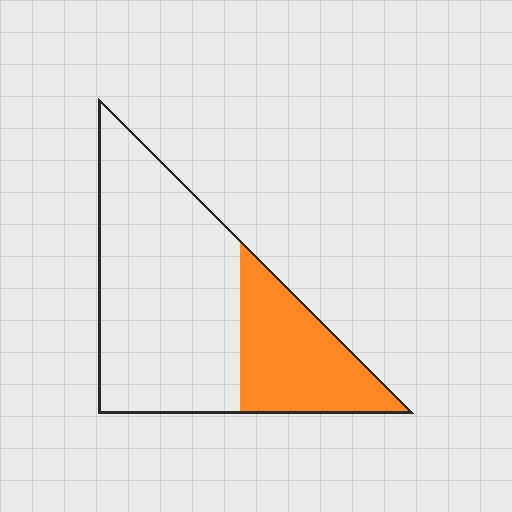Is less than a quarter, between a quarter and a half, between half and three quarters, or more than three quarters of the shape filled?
Between a quarter and a half.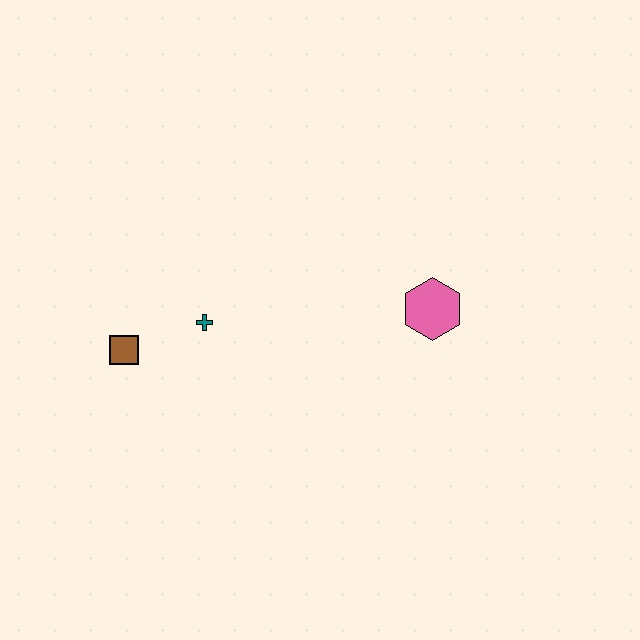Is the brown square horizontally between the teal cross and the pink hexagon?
No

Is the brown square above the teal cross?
No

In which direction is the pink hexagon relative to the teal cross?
The pink hexagon is to the right of the teal cross.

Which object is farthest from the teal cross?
The pink hexagon is farthest from the teal cross.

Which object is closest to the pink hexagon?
The teal cross is closest to the pink hexagon.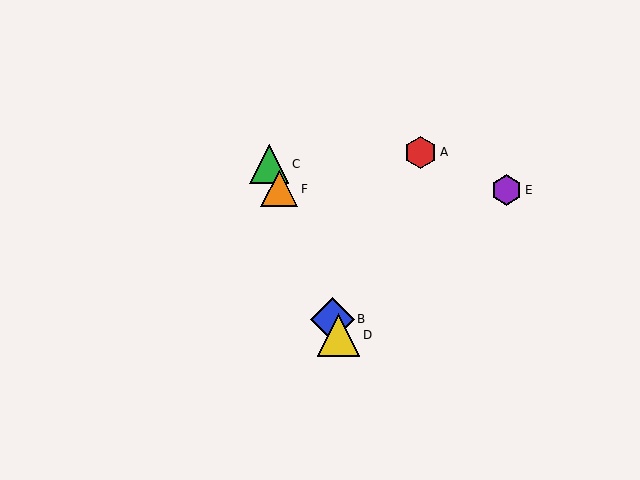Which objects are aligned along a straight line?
Objects B, C, D, F are aligned along a straight line.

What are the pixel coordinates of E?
Object E is at (506, 190).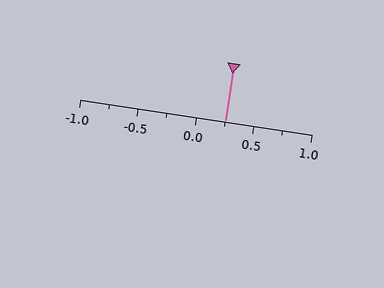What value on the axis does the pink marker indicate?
The marker indicates approximately 0.25.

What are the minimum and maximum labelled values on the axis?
The axis runs from -1.0 to 1.0.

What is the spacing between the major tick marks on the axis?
The major ticks are spaced 0.5 apart.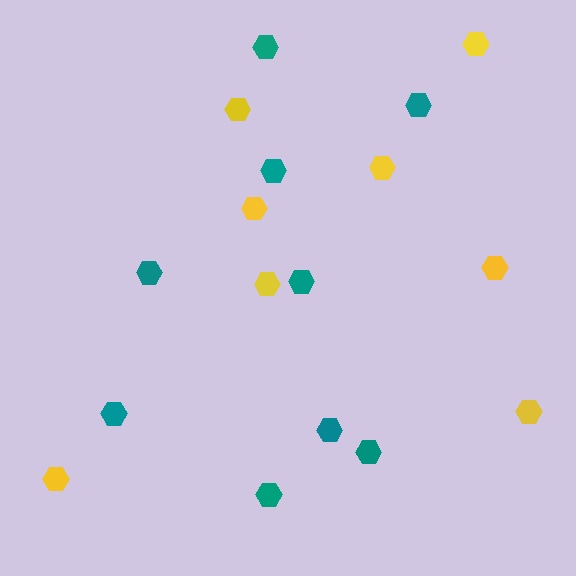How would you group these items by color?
There are 2 groups: one group of yellow hexagons (8) and one group of teal hexagons (9).